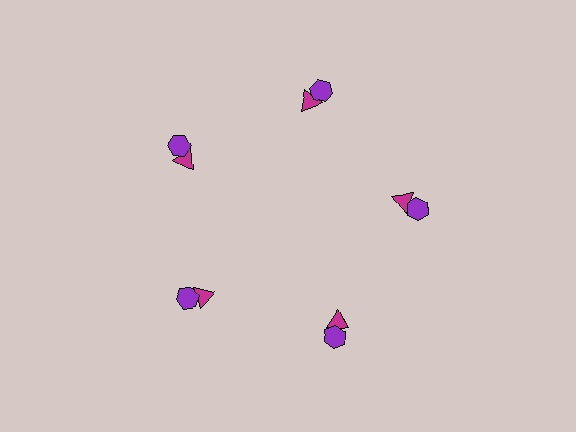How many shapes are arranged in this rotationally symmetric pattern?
There are 10 shapes, arranged in 5 groups of 2.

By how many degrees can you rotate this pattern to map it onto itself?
The pattern maps onto itself every 72 degrees of rotation.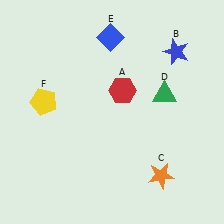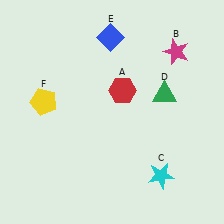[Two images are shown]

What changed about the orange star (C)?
In Image 1, C is orange. In Image 2, it changed to cyan.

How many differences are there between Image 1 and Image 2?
There are 2 differences between the two images.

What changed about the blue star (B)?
In Image 1, B is blue. In Image 2, it changed to magenta.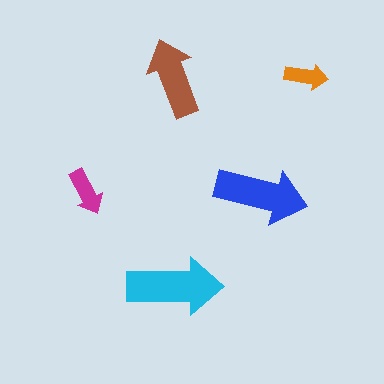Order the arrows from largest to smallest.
the cyan one, the blue one, the brown one, the magenta one, the orange one.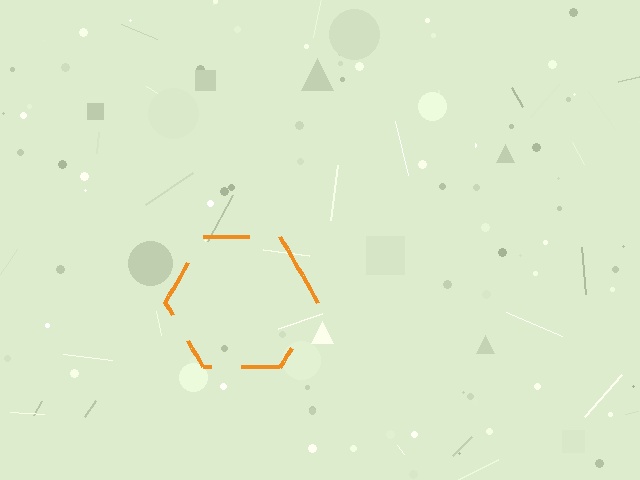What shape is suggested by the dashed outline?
The dashed outline suggests a hexagon.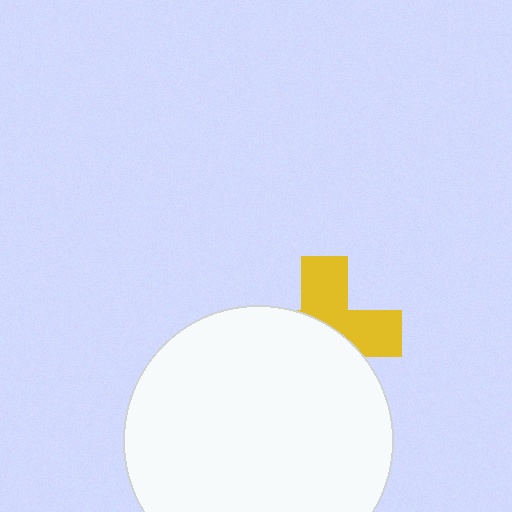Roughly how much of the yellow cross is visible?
A small part of it is visible (roughly 45%).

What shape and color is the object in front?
The object in front is a white circle.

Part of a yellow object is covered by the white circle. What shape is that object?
It is a cross.